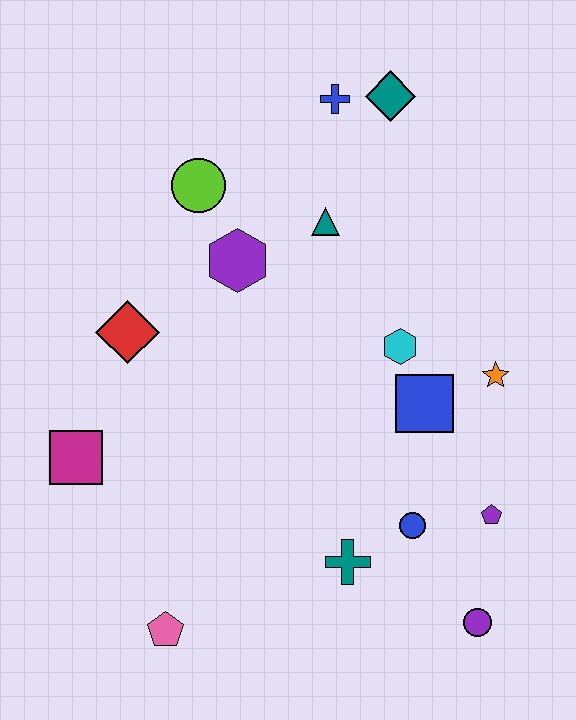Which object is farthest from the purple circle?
The blue cross is farthest from the purple circle.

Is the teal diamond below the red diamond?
No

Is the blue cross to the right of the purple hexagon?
Yes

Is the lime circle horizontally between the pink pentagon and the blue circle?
Yes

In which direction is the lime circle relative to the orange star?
The lime circle is to the left of the orange star.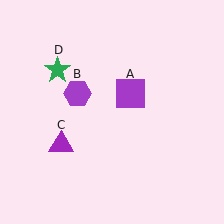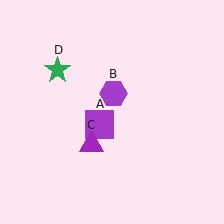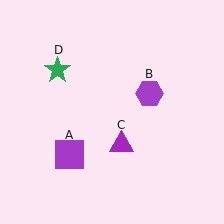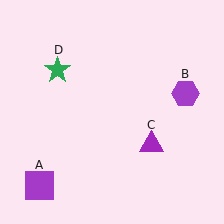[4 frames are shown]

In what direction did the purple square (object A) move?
The purple square (object A) moved down and to the left.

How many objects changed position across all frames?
3 objects changed position: purple square (object A), purple hexagon (object B), purple triangle (object C).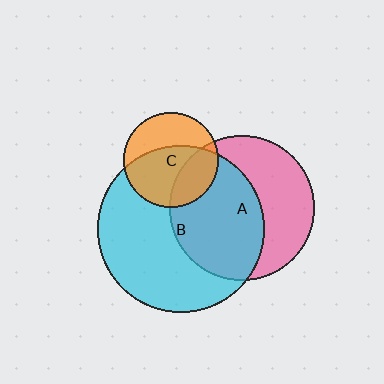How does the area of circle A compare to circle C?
Approximately 2.3 times.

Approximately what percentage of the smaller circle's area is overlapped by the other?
Approximately 55%.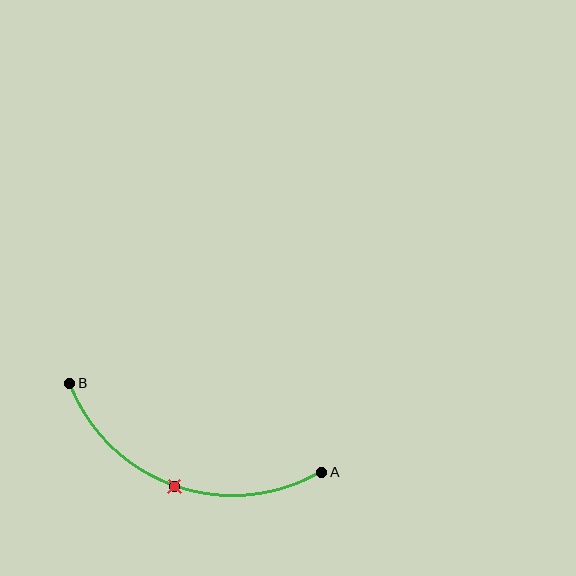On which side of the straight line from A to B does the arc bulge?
The arc bulges below the straight line connecting A and B.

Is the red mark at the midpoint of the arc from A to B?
Yes. The red mark lies on the arc at equal arc-length from both A and B — it is the arc midpoint.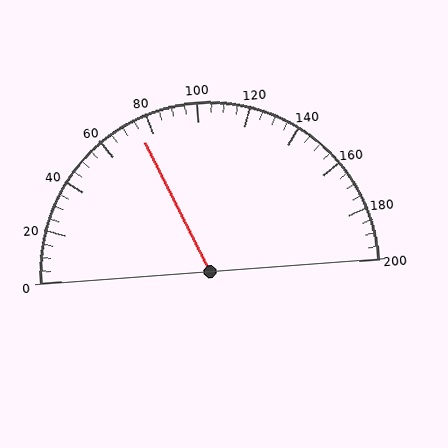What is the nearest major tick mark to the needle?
The nearest major tick mark is 80.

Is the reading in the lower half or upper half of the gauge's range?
The reading is in the lower half of the range (0 to 200).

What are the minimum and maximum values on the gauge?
The gauge ranges from 0 to 200.